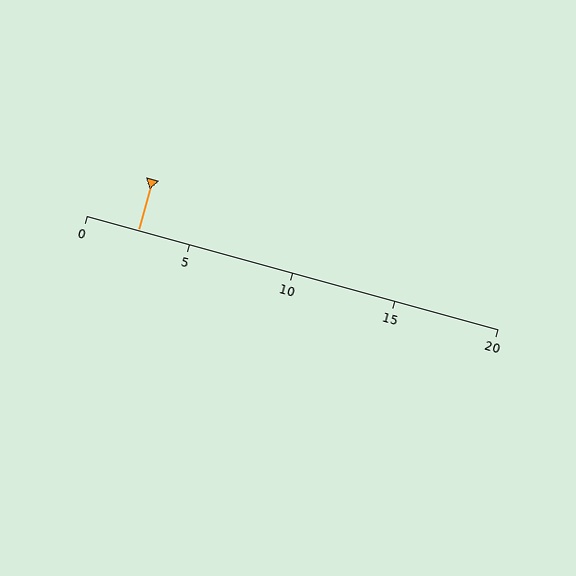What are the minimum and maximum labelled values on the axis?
The axis runs from 0 to 20.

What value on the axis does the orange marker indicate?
The marker indicates approximately 2.5.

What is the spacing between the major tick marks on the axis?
The major ticks are spaced 5 apart.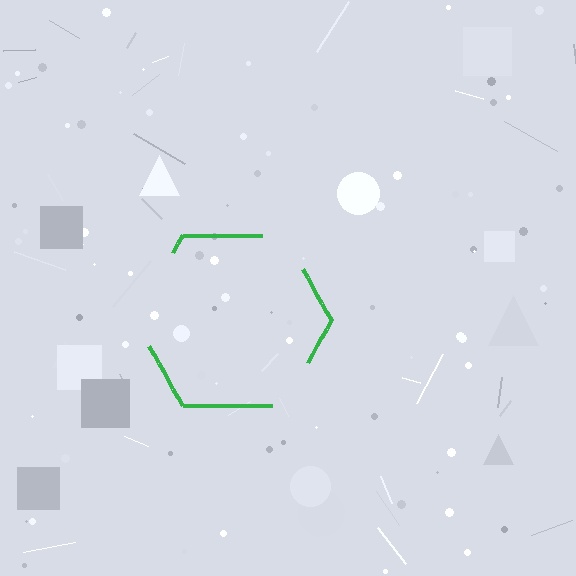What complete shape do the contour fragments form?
The contour fragments form a hexagon.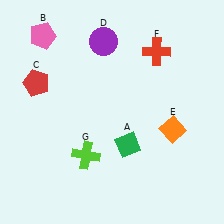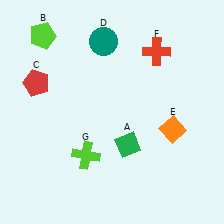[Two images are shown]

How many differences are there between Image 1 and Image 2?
There are 2 differences between the two images.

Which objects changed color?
B changed from pink to lime. D changed from purple to teal.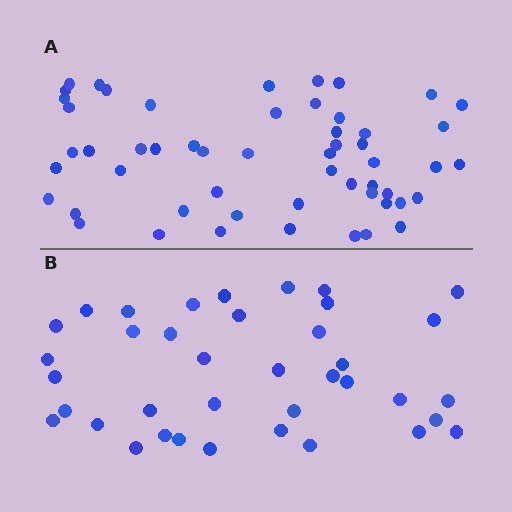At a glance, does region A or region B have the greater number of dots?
Region A (the top region) has more dots.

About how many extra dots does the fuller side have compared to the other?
Region A has approximately 15 more dots than region B.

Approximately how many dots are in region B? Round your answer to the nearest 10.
About 40 dots. (The exact count is 38, which rounds to 40.)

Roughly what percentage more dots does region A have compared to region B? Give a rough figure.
About 40% more.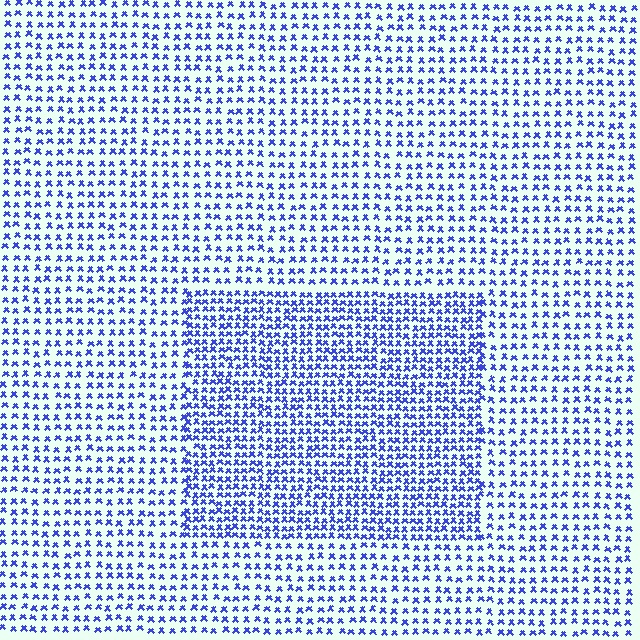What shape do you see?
I see a rectangle.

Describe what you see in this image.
The image contains small blue elements arranged at two different densities. A rectangle-shaped region is visible where the elements are more densely packed than the surrounding area.